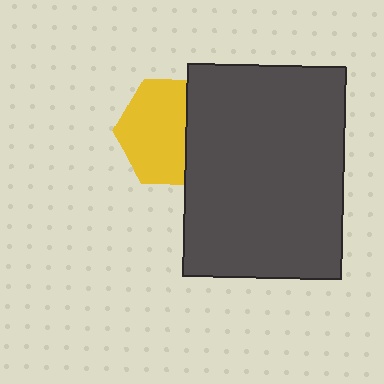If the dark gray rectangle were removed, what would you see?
You would see the complete yellow hexagon.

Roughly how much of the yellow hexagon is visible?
About half of it is visible (roughly 63%).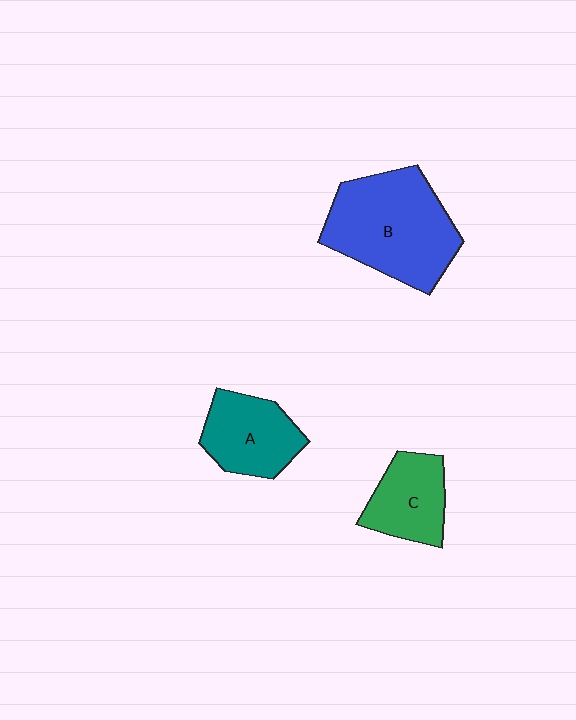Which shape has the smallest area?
Shape C (green).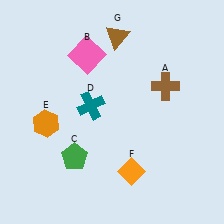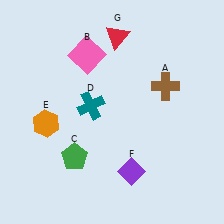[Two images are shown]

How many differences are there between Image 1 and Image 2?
There are 2 differences between the two images.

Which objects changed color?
F changed from orange to purple. G changed from brown to red.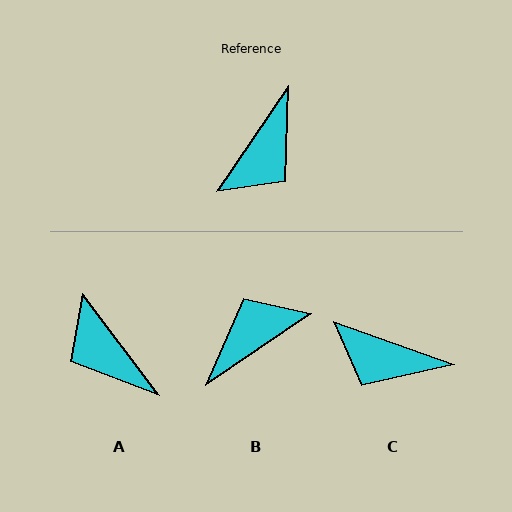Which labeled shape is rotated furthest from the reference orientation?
B, about 159 degrees away.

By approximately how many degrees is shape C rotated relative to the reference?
Approximately 75 degrees clockwise.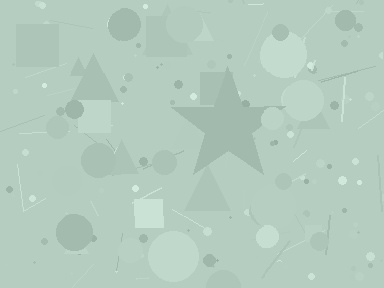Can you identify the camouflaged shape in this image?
The camouflaged shape is a star.